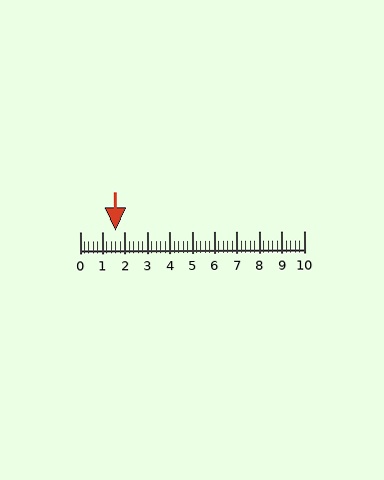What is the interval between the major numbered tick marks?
The major tick marks are spaced 1 units apart.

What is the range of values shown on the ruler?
The ruler shows values from 0 to 10.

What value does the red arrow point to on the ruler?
The red arrow points to approximately 1.6.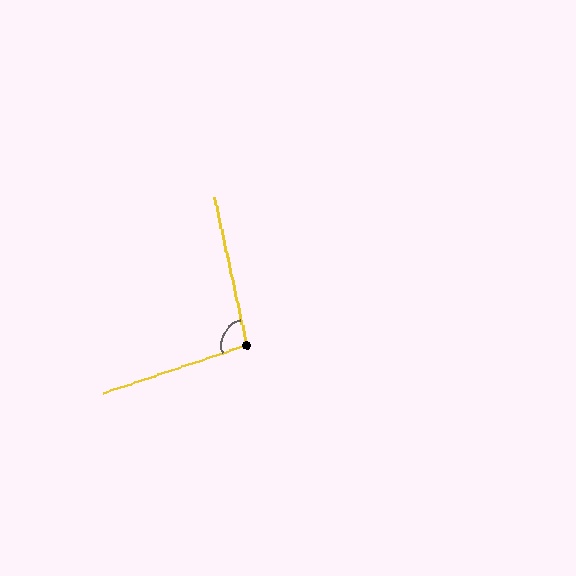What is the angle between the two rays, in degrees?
Approximately 96 degrees.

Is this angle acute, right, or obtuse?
It is obtuse.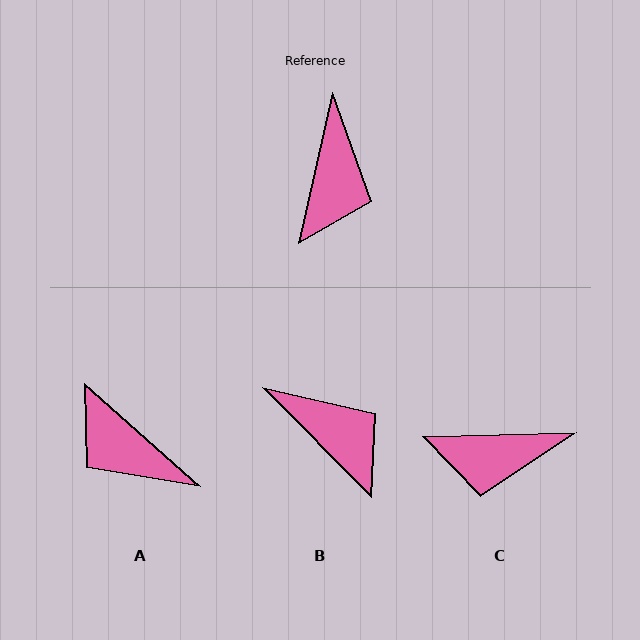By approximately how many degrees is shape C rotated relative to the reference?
Approximately 76 degrees clockwise.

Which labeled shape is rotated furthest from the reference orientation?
A, about 119 degrees away.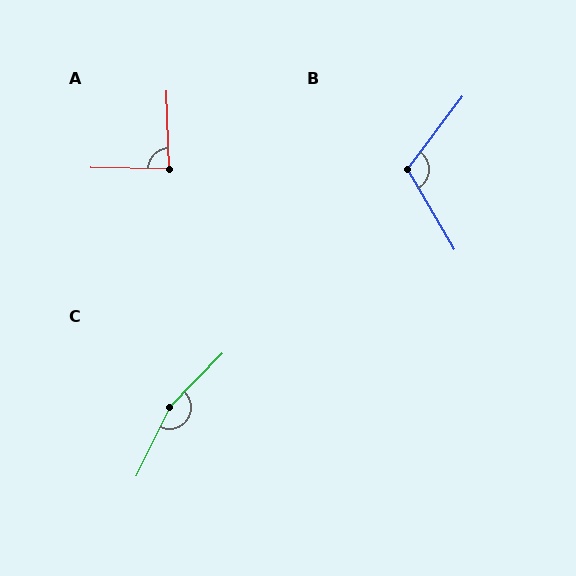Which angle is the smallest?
A, at approximately 87 degrees.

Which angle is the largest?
C, at approximately 161 degrees.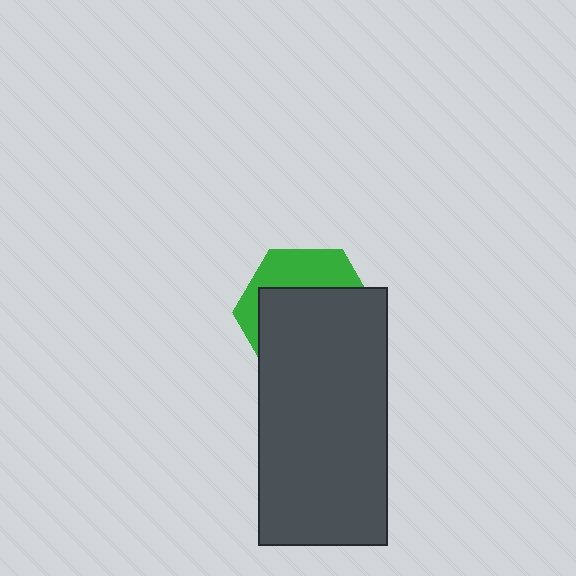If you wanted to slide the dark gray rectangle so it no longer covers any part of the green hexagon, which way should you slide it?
Slide it down — that is the most direct way to separate the two shapes.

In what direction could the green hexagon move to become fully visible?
The green hexagon could move up. That would shift it out from behind the dark gray rectangle entirely.